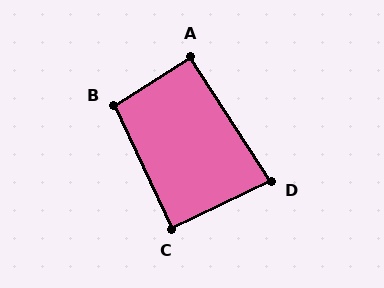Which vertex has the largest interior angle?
B, at approximately 97 degrees.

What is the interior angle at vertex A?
Approximately 90 degrees (approximately right).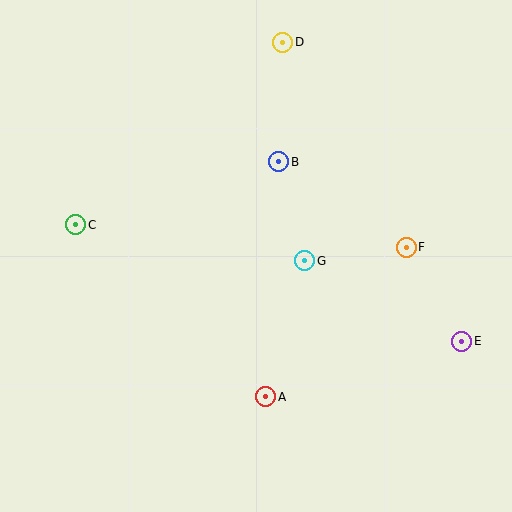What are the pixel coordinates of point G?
Point G is at (305, 261).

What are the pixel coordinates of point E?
Point E is at (462, 341).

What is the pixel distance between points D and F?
The distance between D and F is 239 pixels.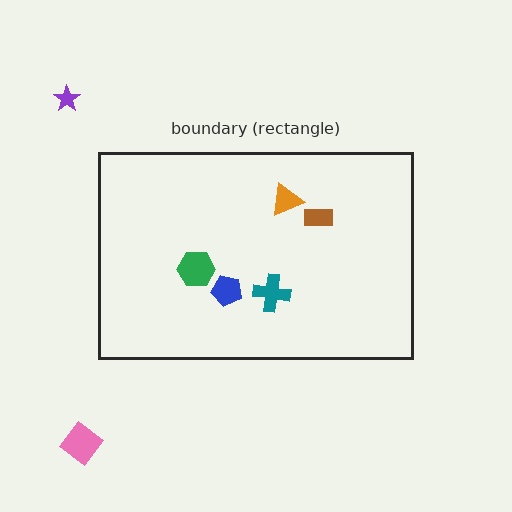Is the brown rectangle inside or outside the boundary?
Inside.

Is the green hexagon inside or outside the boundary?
Inside.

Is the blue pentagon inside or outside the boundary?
Inside.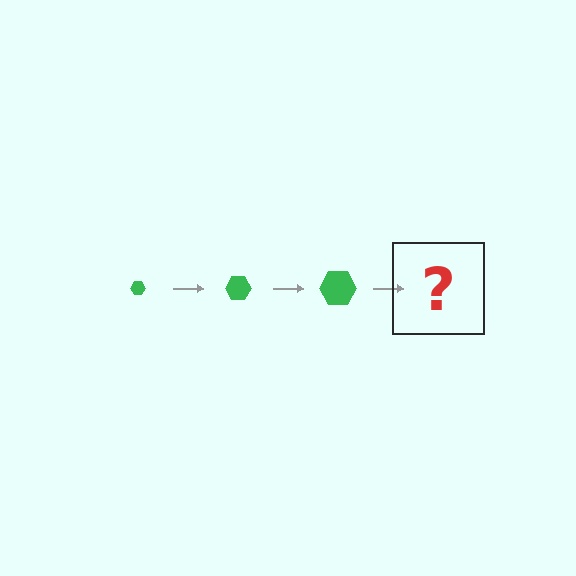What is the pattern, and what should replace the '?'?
The pattern is that the hexagon gets progressively larger each step. The '?' should be a green hexagon, larger than the previous one.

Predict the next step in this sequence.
The next step is a green hexagon, larger than the previous one.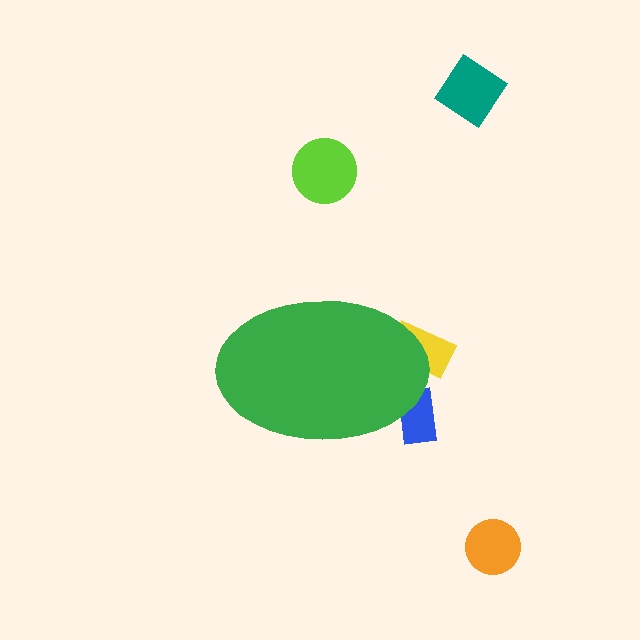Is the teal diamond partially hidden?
No, the teal diamond is fully visible.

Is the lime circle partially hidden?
No, the lime circle is fully visible.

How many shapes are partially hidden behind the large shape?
2 shapes are partially hidden.